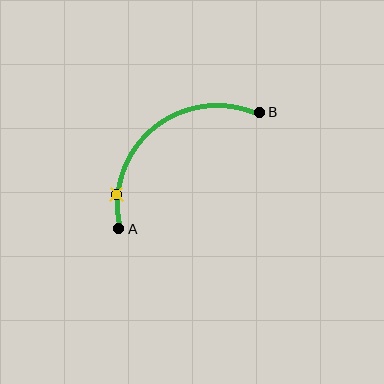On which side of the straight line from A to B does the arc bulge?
The arc bulges above and to the left of the straight line connecting A and B.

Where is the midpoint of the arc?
The arc midpoint is the point on the curve farthest from the straight line joining A and B. It sits above and to the left of that line.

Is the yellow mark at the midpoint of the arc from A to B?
No. The yellow mark lies on the arc but is closer to endpoint A. The arc midpoint would be at the point on the curve equidistant along the arc from both A and B.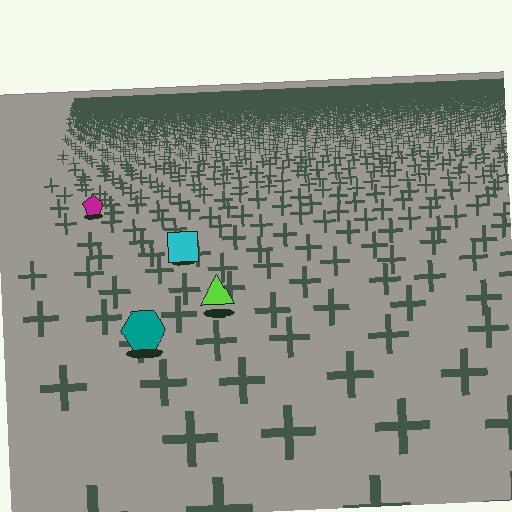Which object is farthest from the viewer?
The magenta pentagon is farthest from the viewer. It appears smaller and the ground texture around it is denser.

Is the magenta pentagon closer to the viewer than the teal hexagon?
No. The teal hexagon is closer — you can tell from the texture gradient: the ground texture is coarser near it.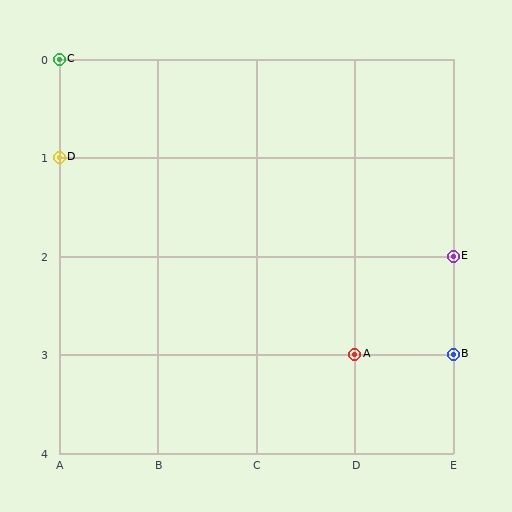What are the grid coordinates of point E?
Point E is at grid coordinates (E, 2).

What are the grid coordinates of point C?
Point C is at grid coordinates (A, 0).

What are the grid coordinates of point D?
Point D is at grid coordinates (A, 1).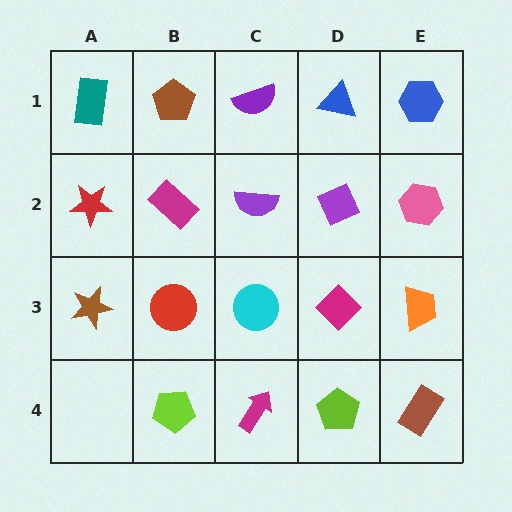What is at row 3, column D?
A magenta diamond.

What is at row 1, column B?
A brown pentagon.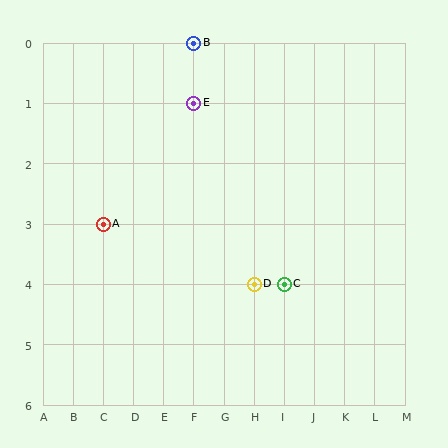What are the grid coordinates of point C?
Point C is at grid coordinates (I, 4).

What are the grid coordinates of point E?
Point E is at grid coordinates (F, 1).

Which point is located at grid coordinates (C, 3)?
Point A is at (C, 3).